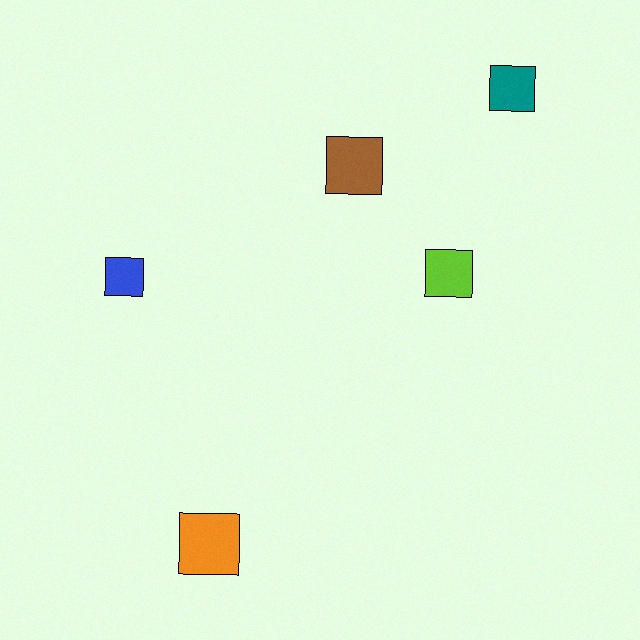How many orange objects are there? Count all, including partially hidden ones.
There is 1 orange object.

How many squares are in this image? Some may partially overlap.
There are 5 squares.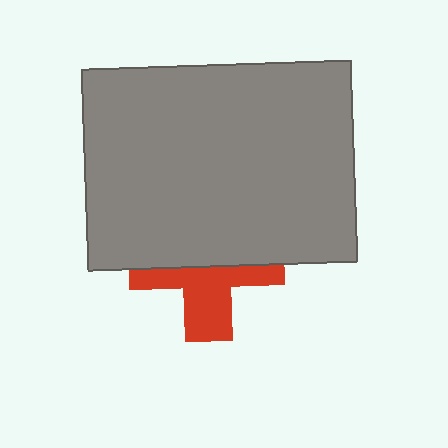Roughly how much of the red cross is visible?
About half of it is visible (roughly 45%).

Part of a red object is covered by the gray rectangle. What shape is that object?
It is a cross.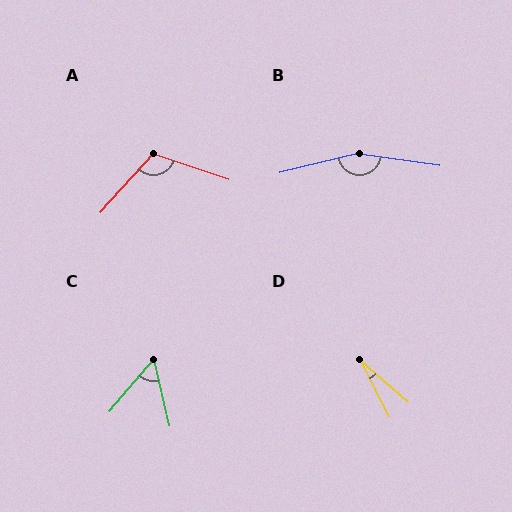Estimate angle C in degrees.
Approximately 54 degrees.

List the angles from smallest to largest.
D (22°), C (54°), A (113°), B (158°).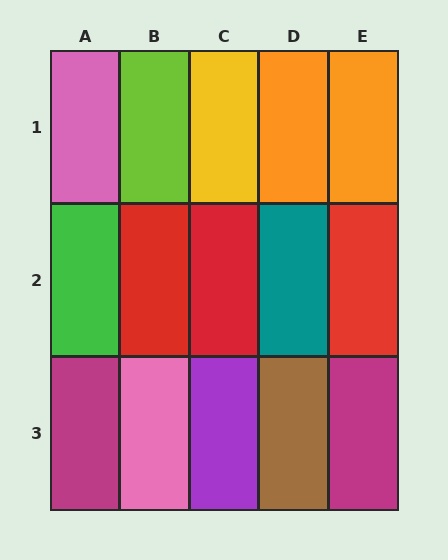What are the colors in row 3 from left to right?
Magenta, pink, purple, brown, magenta.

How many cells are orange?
2 cells are orange.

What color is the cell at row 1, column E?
Orange.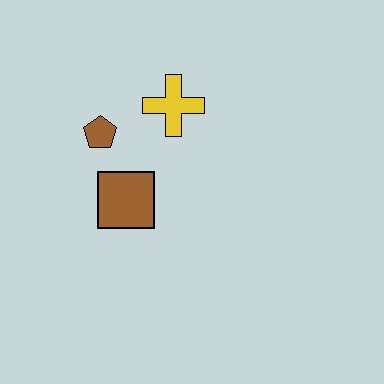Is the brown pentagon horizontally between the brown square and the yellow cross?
No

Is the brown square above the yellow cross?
No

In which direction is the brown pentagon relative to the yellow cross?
The brown pentagon is to the left of the yellow cross.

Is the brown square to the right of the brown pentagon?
Yes